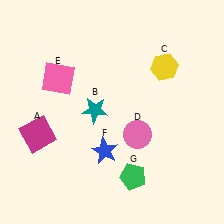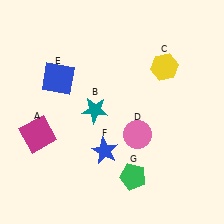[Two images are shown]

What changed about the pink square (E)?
In Image 1, E is pink. In Image 2, it changed to blue.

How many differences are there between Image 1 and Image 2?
There is 1 difference between the two images.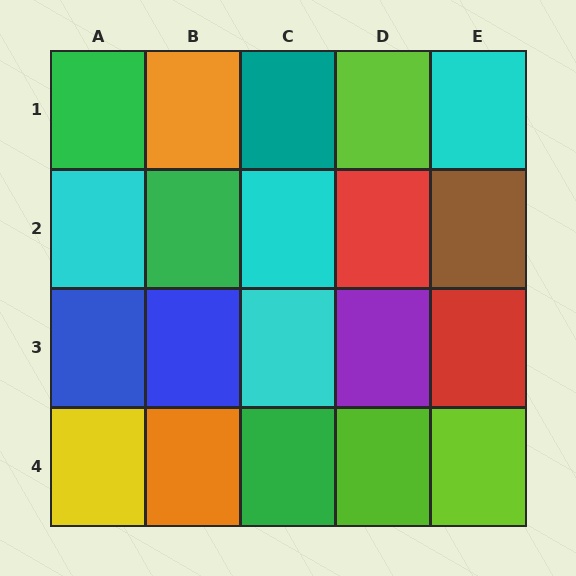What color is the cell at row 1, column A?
Green.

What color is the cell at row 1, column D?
Lime.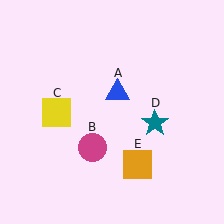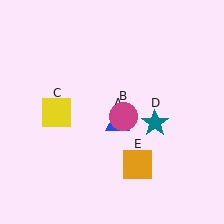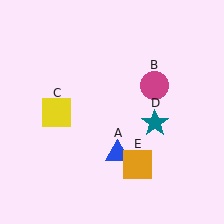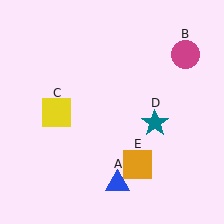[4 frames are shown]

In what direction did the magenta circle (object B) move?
The magenta circle (object B) moved up and to the right.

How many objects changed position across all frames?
2 objects changed position: blue triangle (object A), magenta circle (object B).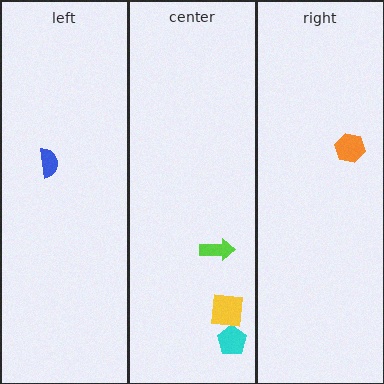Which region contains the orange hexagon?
The right region.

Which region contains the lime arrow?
The center region.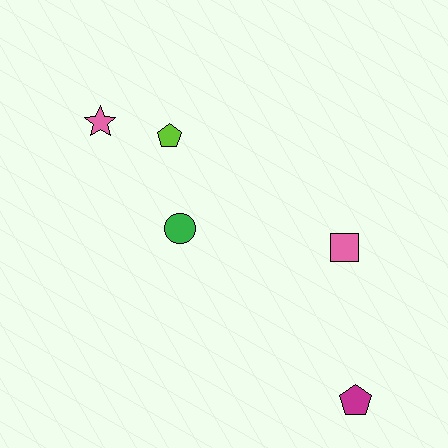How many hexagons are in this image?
There are no hexagons.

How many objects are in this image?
There are 5 objects.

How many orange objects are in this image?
There are no orange objects.